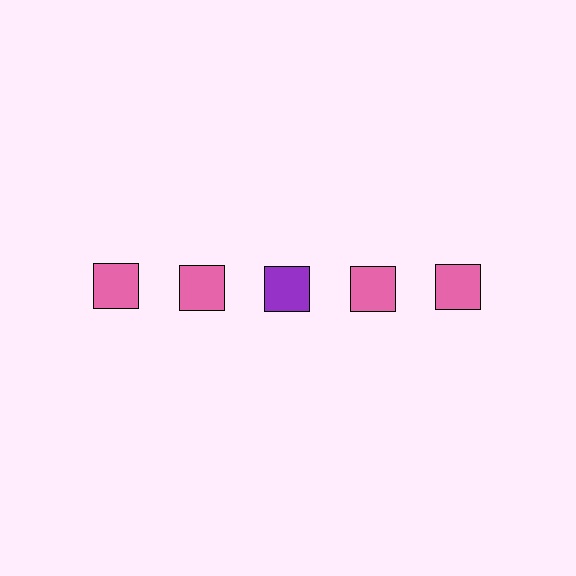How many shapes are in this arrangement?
There are 5 shapes arranged in a grid pattern.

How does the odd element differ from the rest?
It has a different color: purple instead of pink.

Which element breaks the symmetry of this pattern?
The purple square in the top row, center column breaks the symmetry. All other shapes are pink squares.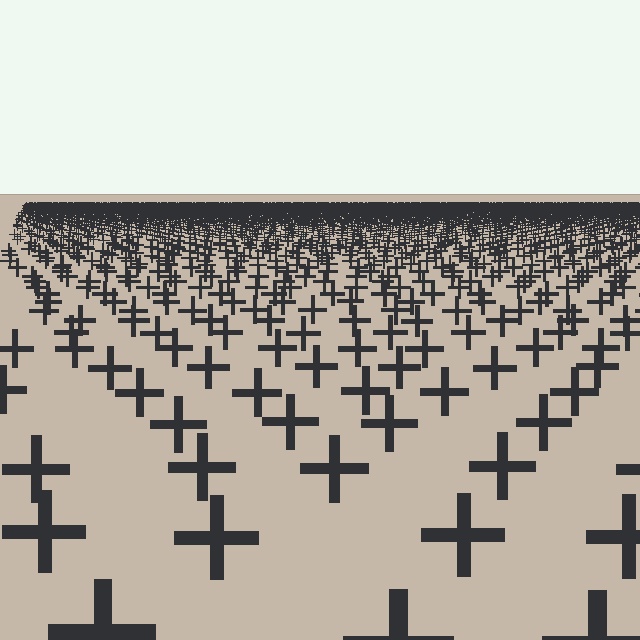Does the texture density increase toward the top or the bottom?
Density increases toward the top.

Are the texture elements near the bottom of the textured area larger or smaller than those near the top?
Larger. Near the bottom, elements are closer to the viewer and appear at a bigger on-screen size.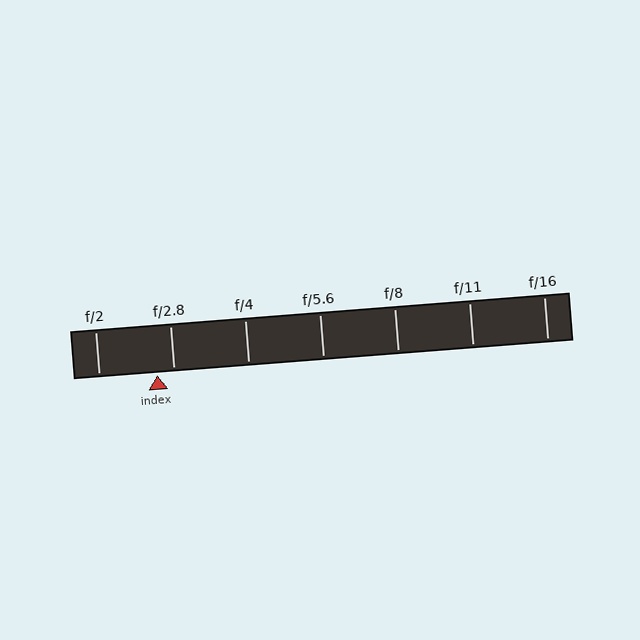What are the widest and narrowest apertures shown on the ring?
The widest aperture shown is f/2 and the narrowest is f/16.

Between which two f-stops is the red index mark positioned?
The index mark is between f/2 and f/2.8.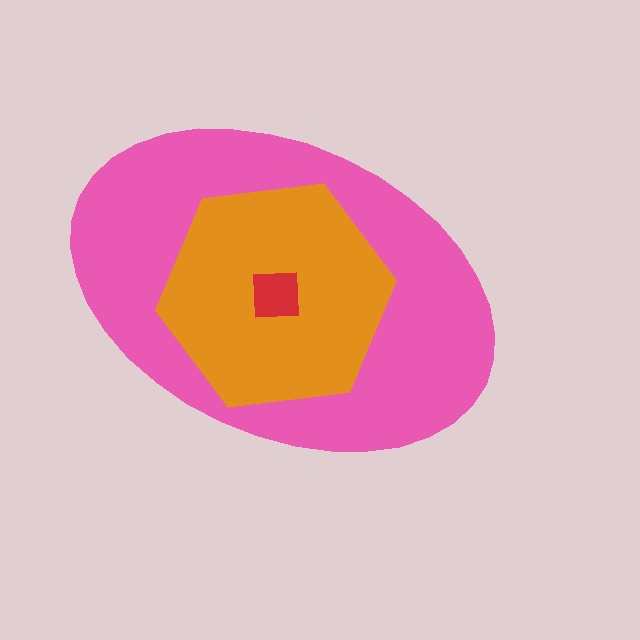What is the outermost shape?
The pink ellipse.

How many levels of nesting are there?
3.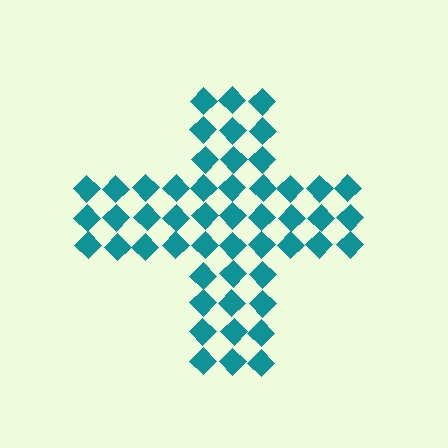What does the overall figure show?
The overall figure shows a cross.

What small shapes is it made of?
It is made of small diamonds.